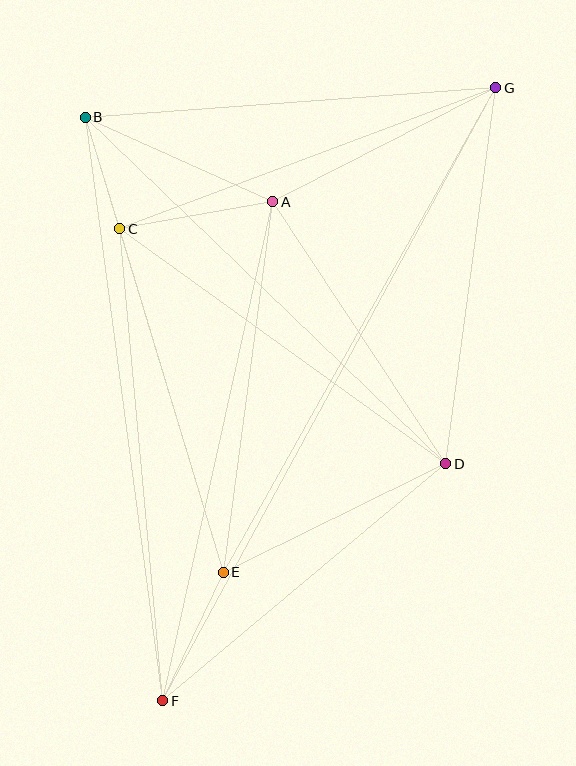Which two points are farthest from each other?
Points F and G are farthest from each other.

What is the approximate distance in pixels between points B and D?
The distance between B and D is approximately 500 pixels.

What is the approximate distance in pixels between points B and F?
The distance between B and F is approximately 589 pixels.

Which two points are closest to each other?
Points B and C are closest to each other.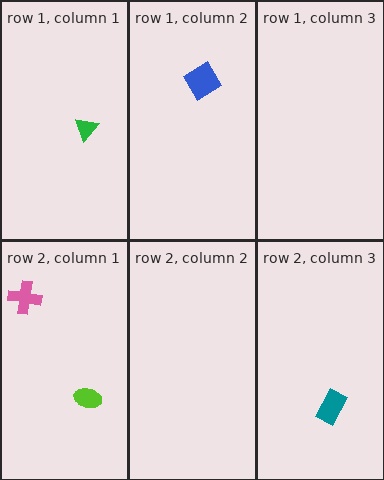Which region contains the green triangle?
The row 1, column 1 region.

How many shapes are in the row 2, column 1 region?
2.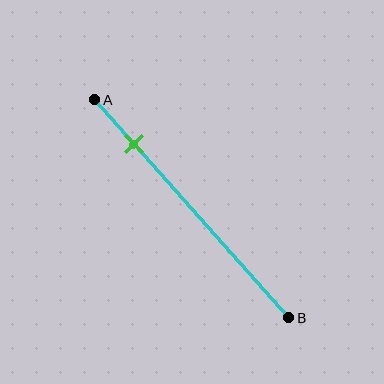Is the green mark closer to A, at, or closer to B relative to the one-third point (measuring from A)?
The green mark is closer to point A than the one-third point of segment AB.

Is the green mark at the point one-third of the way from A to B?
No, the mark is at about 20% from A, not at the 33% one-third point.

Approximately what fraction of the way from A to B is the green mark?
The green mark is approximately 20% of the way from A to B.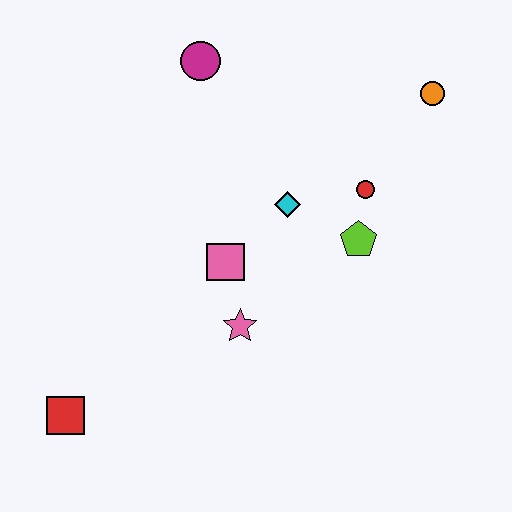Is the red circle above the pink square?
Yes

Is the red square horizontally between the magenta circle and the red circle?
No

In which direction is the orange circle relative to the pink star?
The orange circle is above the pink star.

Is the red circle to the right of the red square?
Yes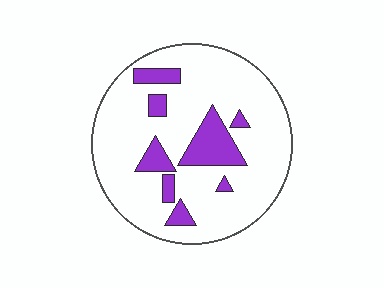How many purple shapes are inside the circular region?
8.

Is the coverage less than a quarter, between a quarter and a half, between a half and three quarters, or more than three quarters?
Less than a quarter.